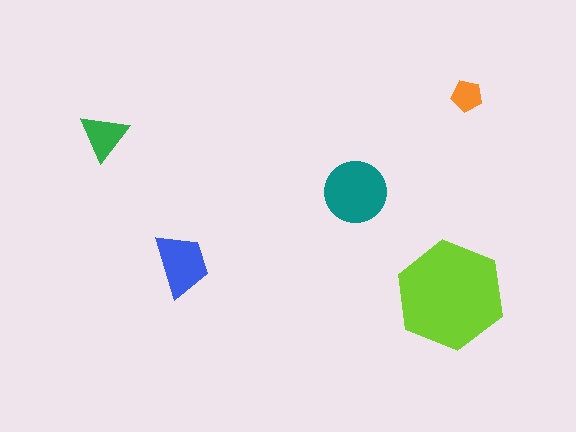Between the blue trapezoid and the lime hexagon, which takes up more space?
The lime hexagon.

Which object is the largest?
The lime hexagon.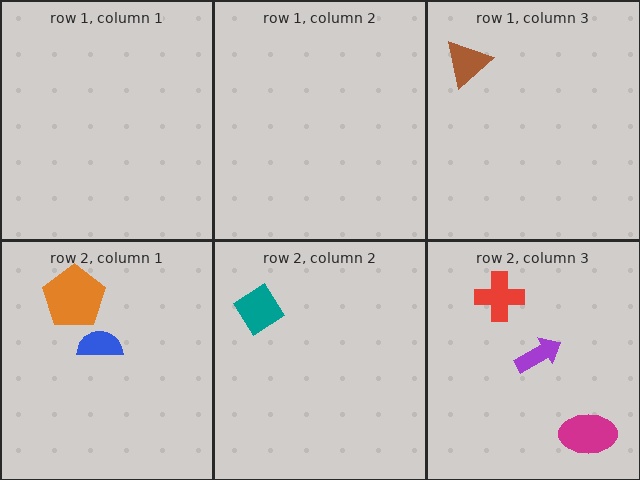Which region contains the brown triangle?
The row 1, column 3 region.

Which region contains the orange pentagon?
The row 2, column 1 region.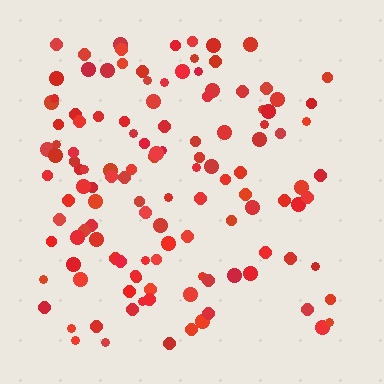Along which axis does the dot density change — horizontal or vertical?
Horizontal.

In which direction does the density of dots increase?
From right to left, with the left side densest.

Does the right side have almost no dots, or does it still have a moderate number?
Still a moderate number, just noticeably fewer than the left.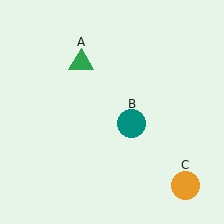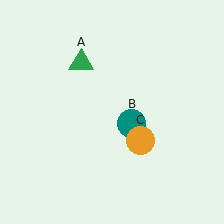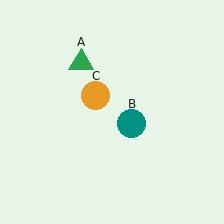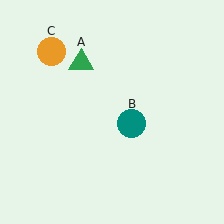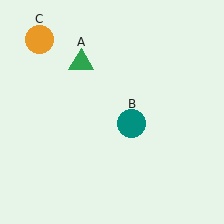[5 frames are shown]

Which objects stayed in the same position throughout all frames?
Green triangle (object A) and teal circle (object B) remained stationary.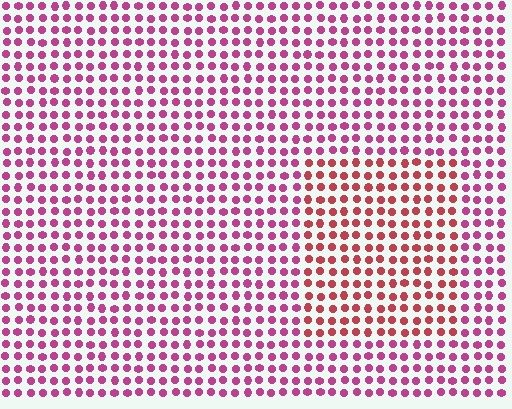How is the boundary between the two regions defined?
The boundary is defined purely by a slight shift in hue (about 31 degrees). Spacing, size, and orientation are identical on both sides.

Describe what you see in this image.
The image is filled with small magenta elements in a uniform arrangement. A rectangle-shaped region is visible where the elements are tinted to a slightly different hue, forming a subtle color boundary.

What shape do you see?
I see a rectangle.